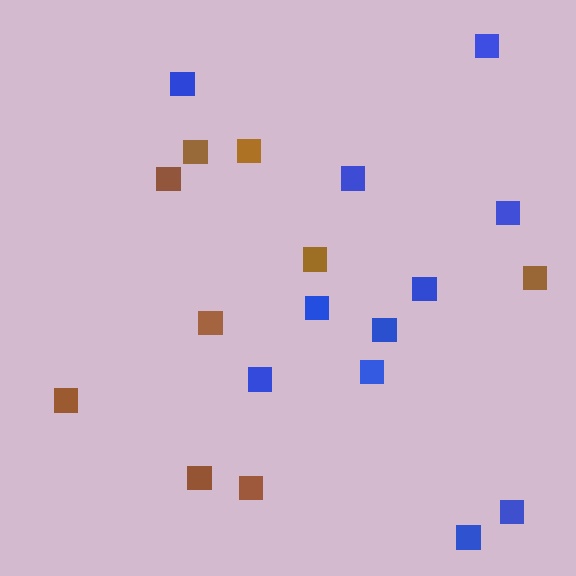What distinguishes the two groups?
There are 2 groups: one group of brown squares (9) and one group of blue squares (11).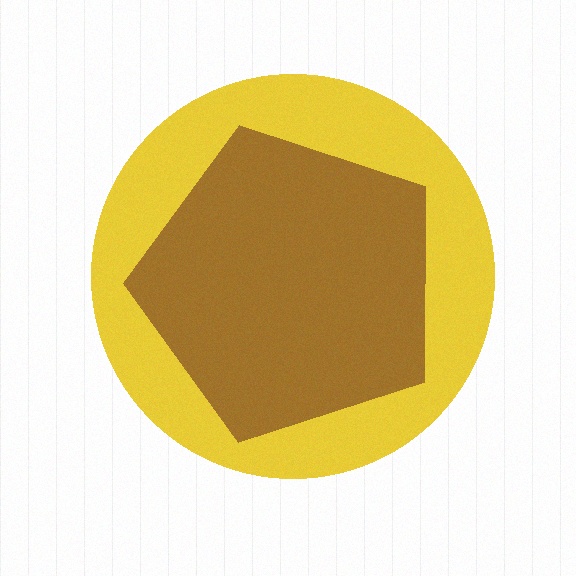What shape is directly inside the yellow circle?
The brown pentagon.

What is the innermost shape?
The brown pentagon.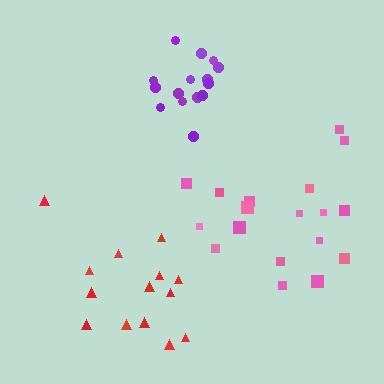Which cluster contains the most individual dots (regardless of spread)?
Pink (18).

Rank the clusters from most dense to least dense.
purple, pink, red.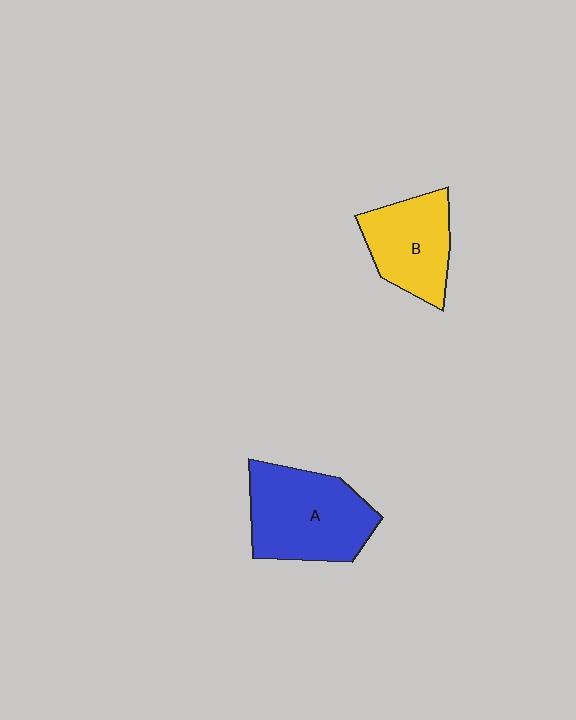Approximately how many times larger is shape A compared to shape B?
Approximately 1.4 times.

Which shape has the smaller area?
Shape B (yellow).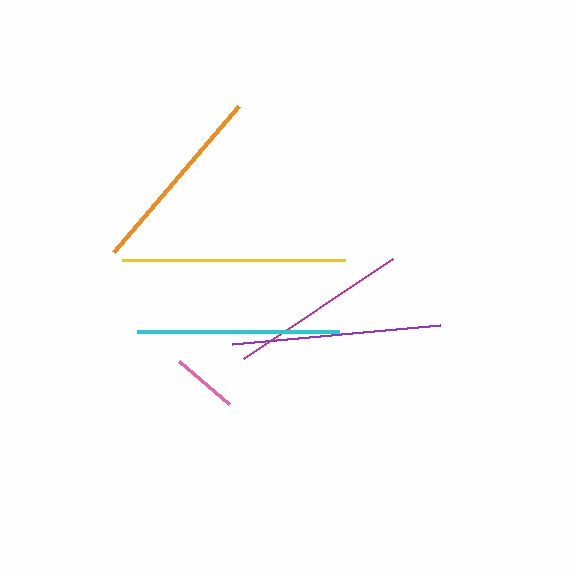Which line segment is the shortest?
The pink line is the shortest at approximately 67 pixels.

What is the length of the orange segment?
The orange segment is approximately 193 pixels long.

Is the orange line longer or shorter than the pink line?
The orange line is longer than the pink line.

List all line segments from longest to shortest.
From longest to shortest: yellow, purple, cyan, orange, magenta, pink.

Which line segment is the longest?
The yellow line is the longest at approximately 224 pixels.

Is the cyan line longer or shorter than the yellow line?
The yellow line is longer than the cyan line.